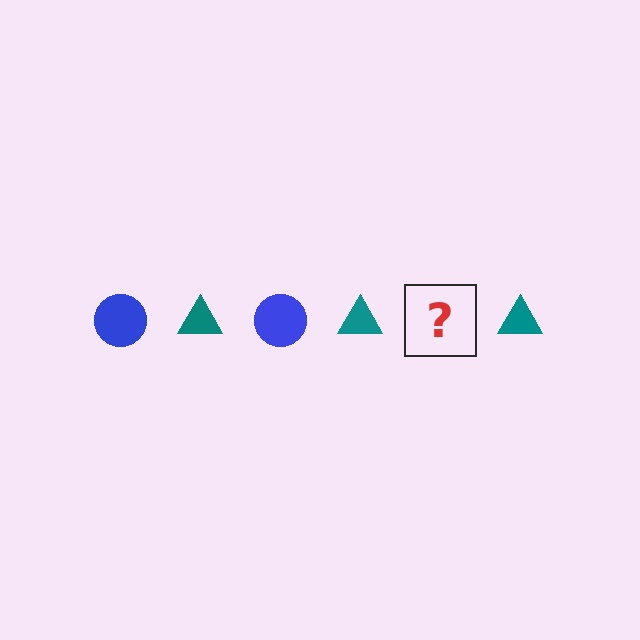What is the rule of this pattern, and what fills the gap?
The rule is that the pattern alternates between blue circle and teal triangle. The gap should be filled with a blue circle.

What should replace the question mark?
The question mark should be replaced with a blue circle.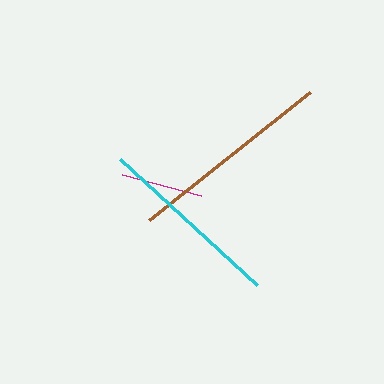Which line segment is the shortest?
The magenta line is the shortest at approximately 82 pixels.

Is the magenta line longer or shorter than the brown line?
The brown line is longer than the magenta line.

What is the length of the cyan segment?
The cyan segment is approximately 187 pixels long.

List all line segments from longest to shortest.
From longest to shortest: brown, cyan, magenta.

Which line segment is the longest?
The brown line is the longest at approximately 206 pixels.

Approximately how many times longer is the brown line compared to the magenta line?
The brown line is approximately 2.5 times the length of the magenta line.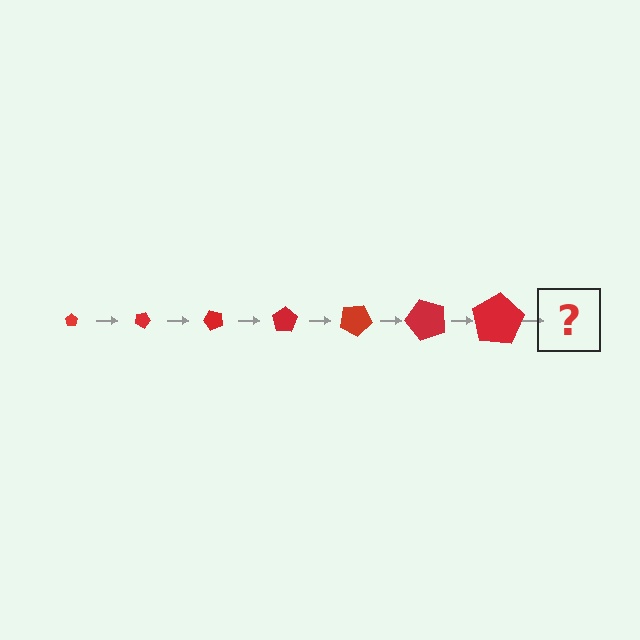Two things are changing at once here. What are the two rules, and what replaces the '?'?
The two rules are that the pentagon grows larger each step and it rotates 25 degrees each step. The '?' should be a pentagon, larger than the previous one and rotated 175 degrees from the start.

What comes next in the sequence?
The next element should be a pentagon, larger than the previous one and rotated 175 degrees from the start.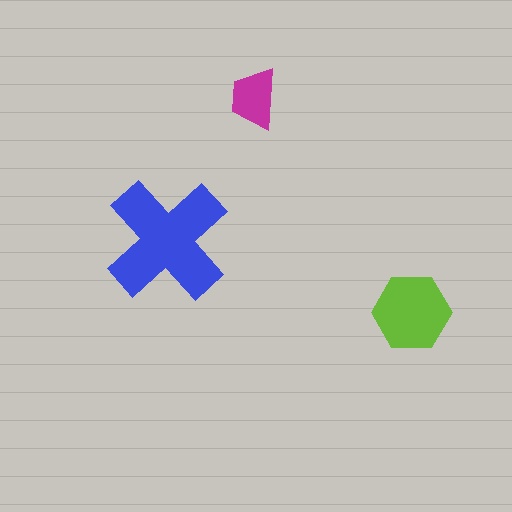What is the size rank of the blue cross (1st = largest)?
1st.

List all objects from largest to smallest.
The blue cross, the lime hexagon, the magenta trapezoid.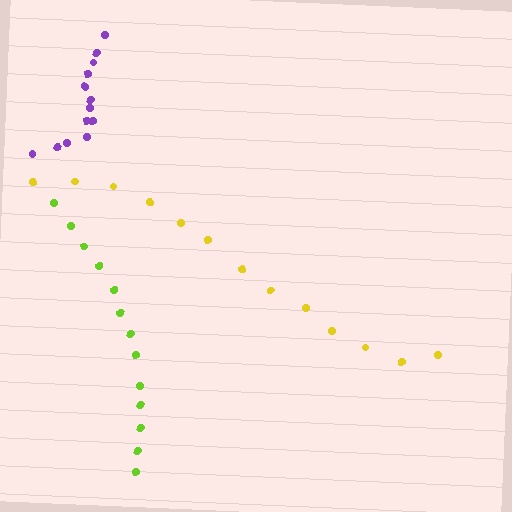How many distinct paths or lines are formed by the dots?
There are 3 distinct paths.